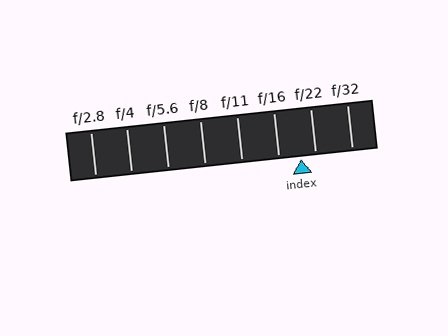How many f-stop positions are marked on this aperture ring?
There are 8 f-stop positions marked.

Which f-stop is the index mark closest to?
The index mark is closest to f/22.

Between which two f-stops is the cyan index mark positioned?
The index mark is between f/16 and f/22.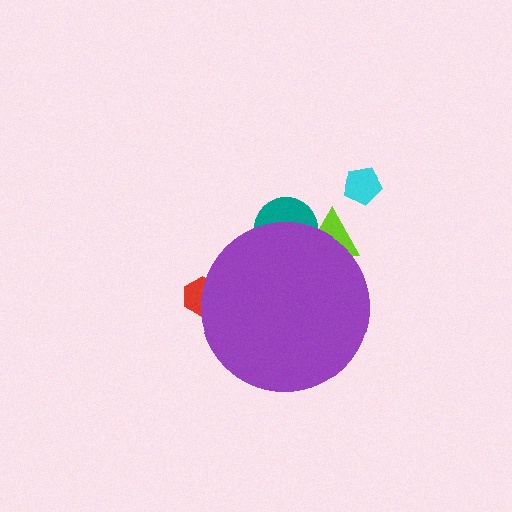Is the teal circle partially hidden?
Yes, the teal circle is partially hidden behind the purple circle.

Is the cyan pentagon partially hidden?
No, the cyan pentagon is fully visible.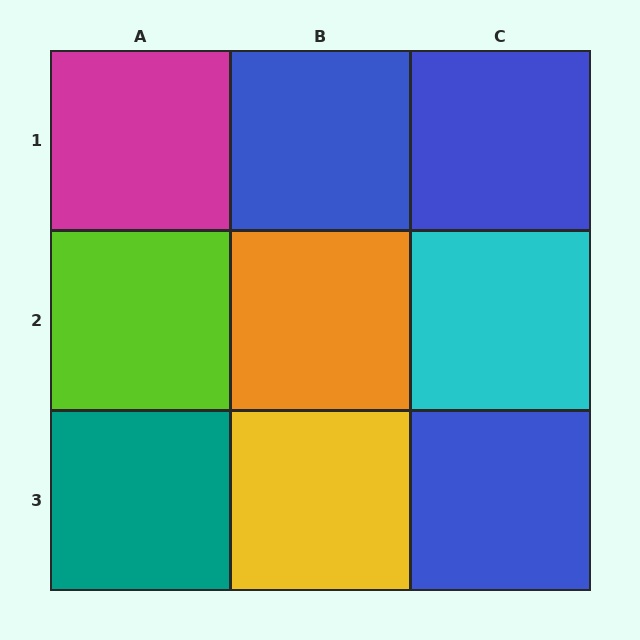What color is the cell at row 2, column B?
Orange.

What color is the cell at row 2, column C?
Cyan.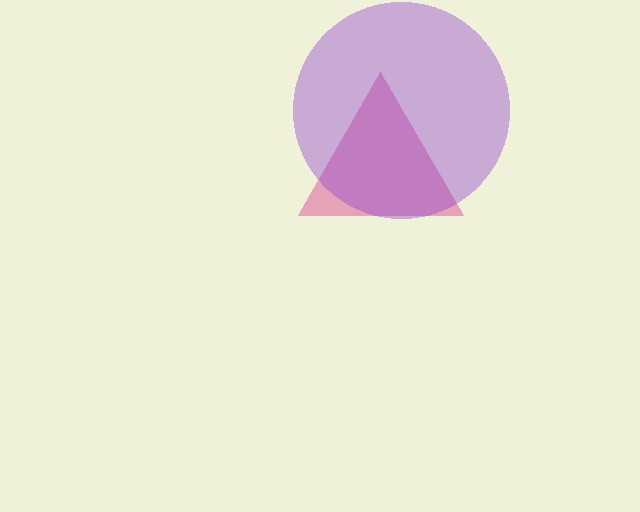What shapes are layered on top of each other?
The layered shapes are: a pink triangle, a purple circle.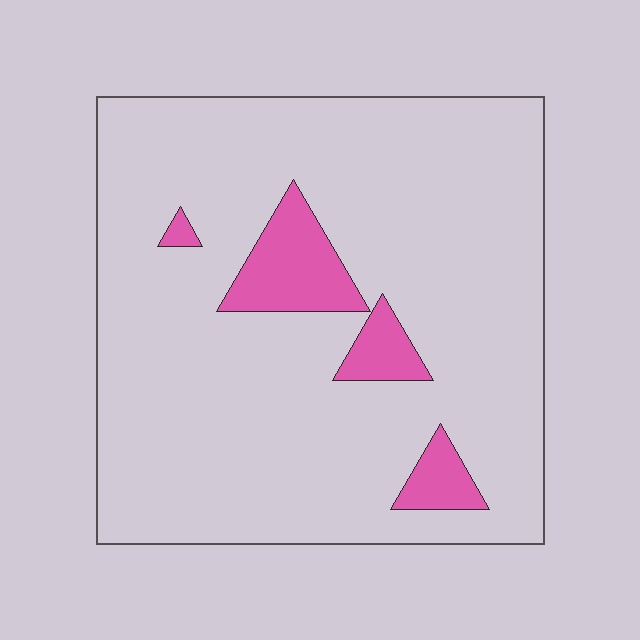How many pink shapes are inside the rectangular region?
4.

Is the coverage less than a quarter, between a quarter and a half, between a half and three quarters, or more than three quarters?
Less than a quarter.